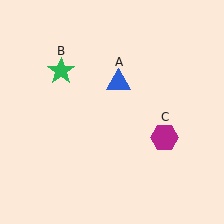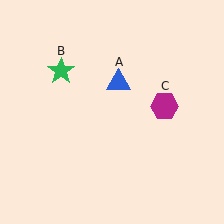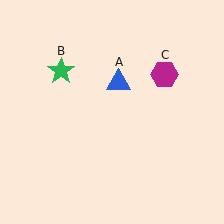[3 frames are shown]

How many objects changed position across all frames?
1 object changed position: magenta hexagon (object C).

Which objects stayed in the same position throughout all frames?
Blue triangle (object A) and green star (object B) remained stationary.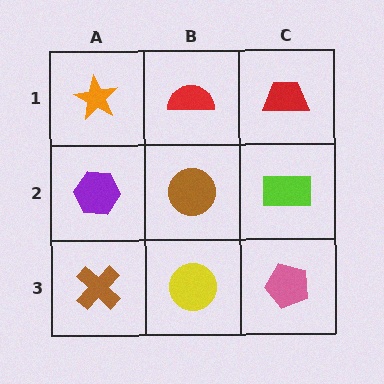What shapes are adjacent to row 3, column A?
A purple hexagon (row 2, column A), a yellow circle (row 3, column B).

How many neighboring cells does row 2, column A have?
3.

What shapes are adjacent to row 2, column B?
A red semicircle (row 1, column B), a yellow circle (row 3, column B), a purple hexagon (row 2, column A), a lime rectangle (row 2, column C).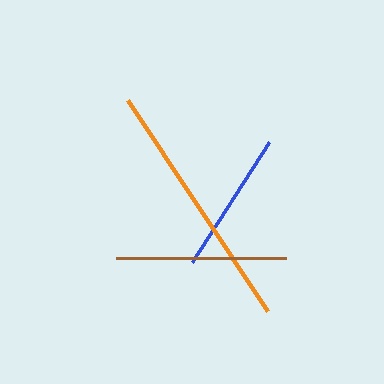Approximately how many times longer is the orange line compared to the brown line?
The orange line is approximately 1.5 times the length of the brown line.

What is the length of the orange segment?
The orange segment is approximately 253 pixels long.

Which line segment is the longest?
The orange line is the longest at approximately 253 pixels.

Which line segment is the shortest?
The blue line is the shortest at approximately 143 pixels.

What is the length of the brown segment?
The brown segment is approximately 171 pixels long.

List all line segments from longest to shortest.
From longest to shortest: orange, brown, blue.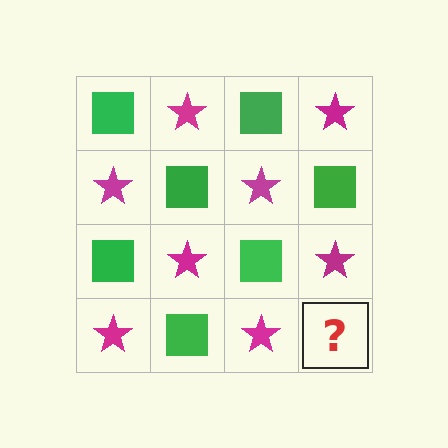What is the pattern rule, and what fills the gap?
The rule is that it alternates green square and magenta star in a checkerboard pattern. The gap should be filled with a green square.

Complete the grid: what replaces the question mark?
The question mark should be replaced with a green square.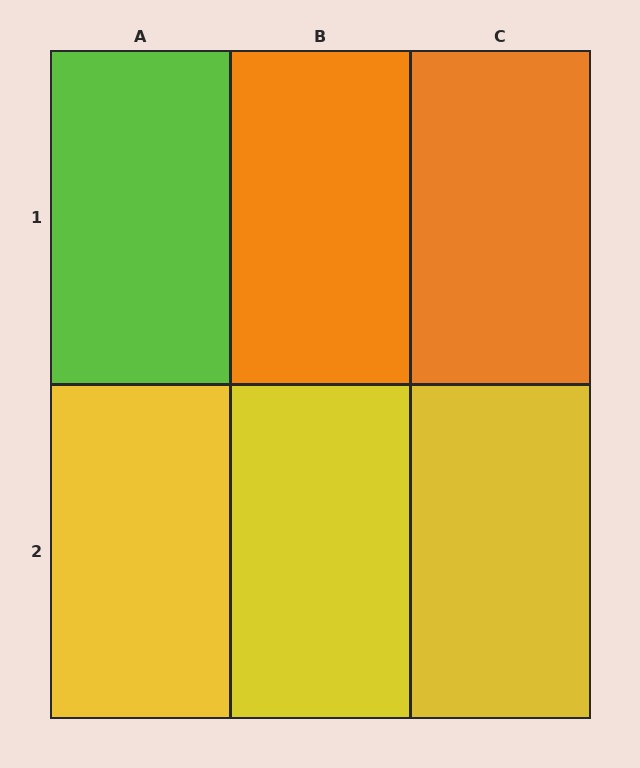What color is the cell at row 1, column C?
Orange.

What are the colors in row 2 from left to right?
Yellow, yellow, yellow.